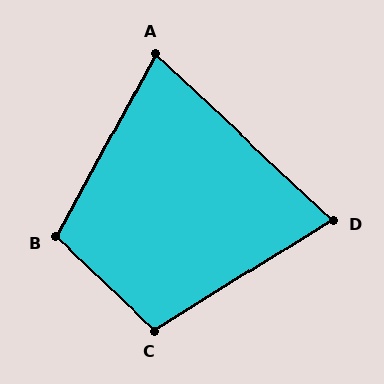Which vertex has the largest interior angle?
B, at approximately 105 degrees.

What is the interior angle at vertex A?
Approximately 75 degrees (acute).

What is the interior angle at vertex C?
Approximately 105 degrees (obtuse).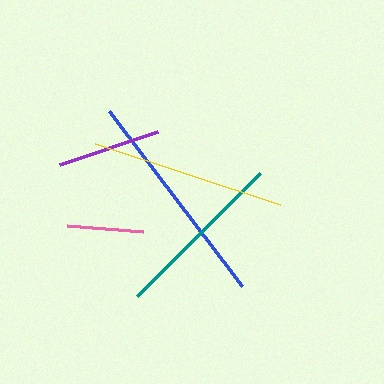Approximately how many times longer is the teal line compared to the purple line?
The teal line is approximately 1.7 times the length of the purple line.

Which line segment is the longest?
The blue line is the longest at approximately 219 pixels.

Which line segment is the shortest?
The pink line is the shortest at approximately 77 pixels.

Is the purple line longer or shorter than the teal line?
The teal line is longer than the purple line.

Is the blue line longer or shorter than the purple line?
The blue line is longer than the purple line.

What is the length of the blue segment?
The blue segment is approximately 219 pixels long.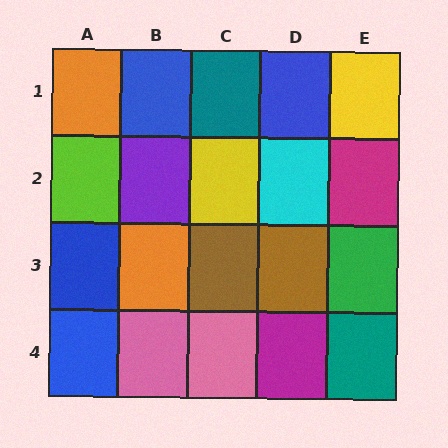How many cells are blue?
4 cells are blue.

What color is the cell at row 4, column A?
Blue.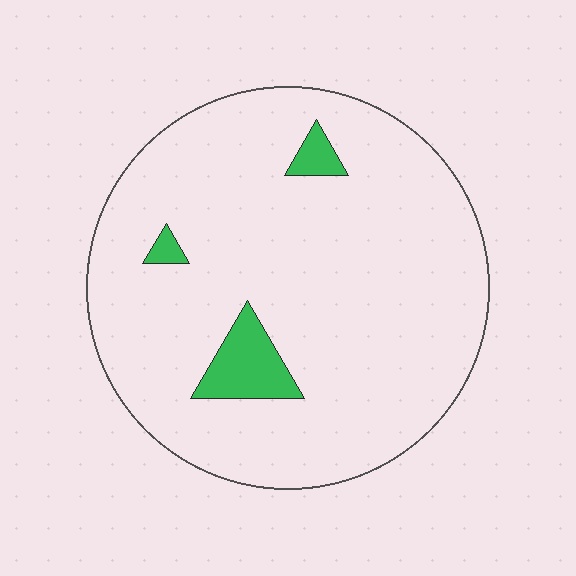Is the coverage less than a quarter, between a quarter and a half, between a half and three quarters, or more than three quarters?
Less than a quarter.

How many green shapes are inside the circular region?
3.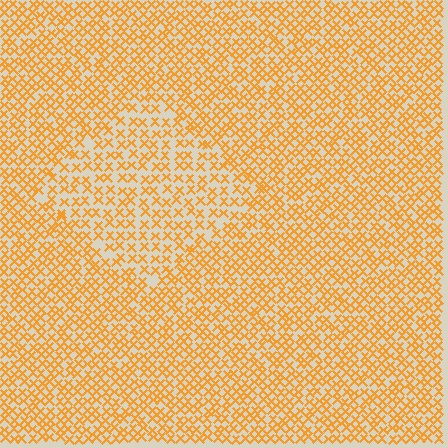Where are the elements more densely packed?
The elements are more densely packed outside the diamond boundary.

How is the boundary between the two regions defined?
The boundary is defined by a change in element density (approximately 1.6x ratio). All elements are the same color, size, and shape.